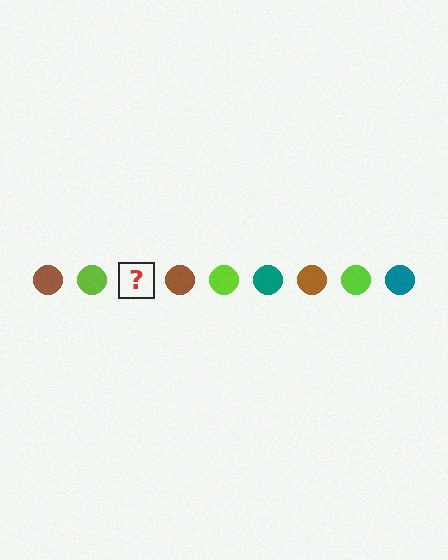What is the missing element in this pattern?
The missing element is a teal circle.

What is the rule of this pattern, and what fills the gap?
The rule is that the pattern cycles through brown, lime, teal circles. The gap should be filled with a teal circle.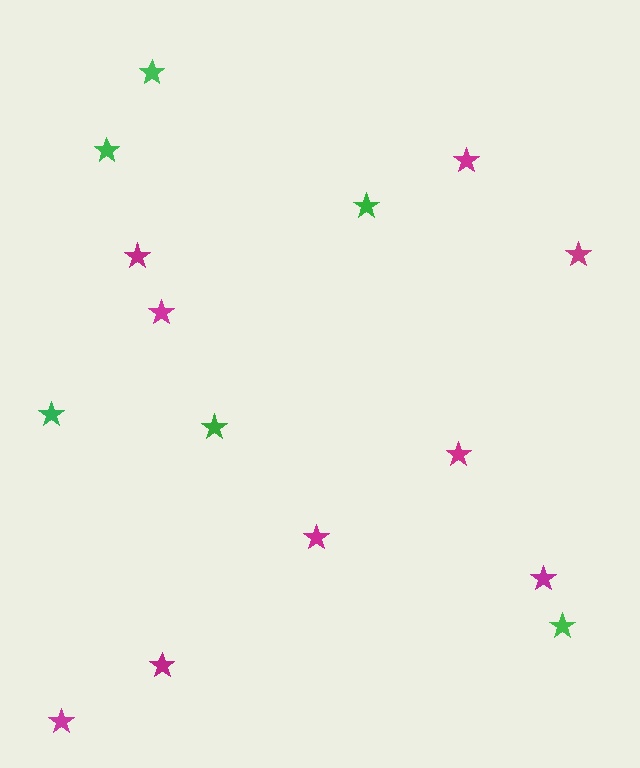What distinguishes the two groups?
There are 2 groups: one group of green stars (6) and one group of magenta stars (9).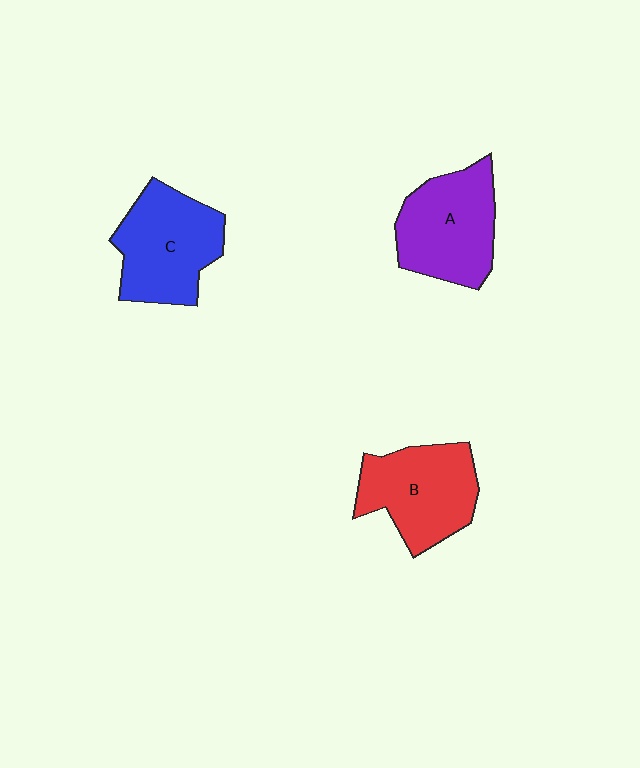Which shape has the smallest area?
Shape B (red).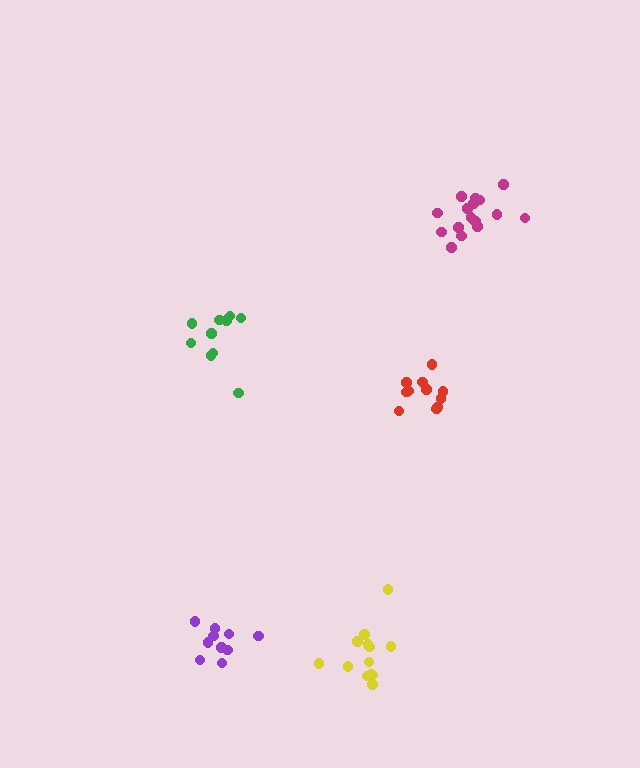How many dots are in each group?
Group 1: 11 dots, Group 2: 10 dots, Group 3: 10 dots, Group 4: 16 dots, Group 5: 13 dots (60 total).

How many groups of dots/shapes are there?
There are 5 groups.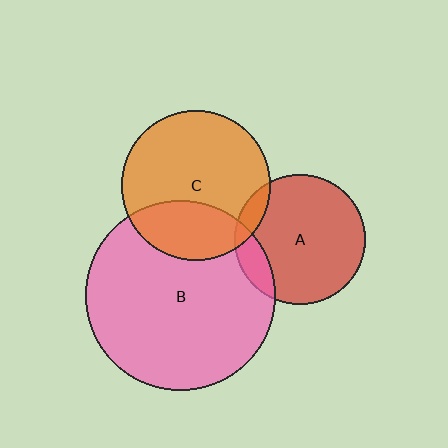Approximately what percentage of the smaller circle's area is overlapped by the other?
Approximately 30%.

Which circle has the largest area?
Circle B (pink).